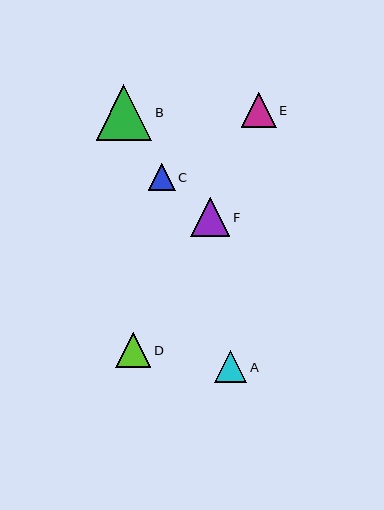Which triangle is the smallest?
Triangle C is the smallest with a size of approximately 27 pixels.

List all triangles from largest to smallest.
From largest to smallest: B, F, E, D, A, C.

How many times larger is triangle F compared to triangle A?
Triangle F is approximately 1.2 times the size of triangle A.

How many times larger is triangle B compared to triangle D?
Triangle B is approximately 1.6 times the size of triangle D.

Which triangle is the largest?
Triangle B is the largest with a size of approximately 56 pixels.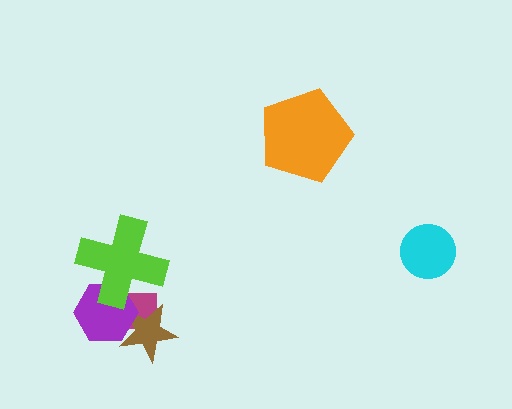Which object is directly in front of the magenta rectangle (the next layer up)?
The brown star is directly in front of the magenta rectangle.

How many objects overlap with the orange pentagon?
0 objects overlap with the orange pentagon.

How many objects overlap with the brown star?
2 objects overlap with the brown star.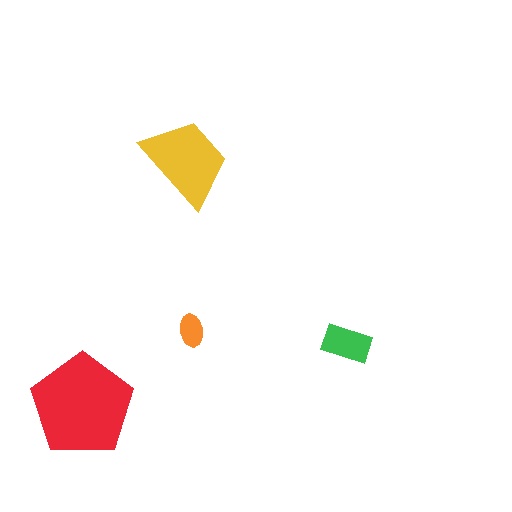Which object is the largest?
The red pentagon.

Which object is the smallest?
The orange ellipse.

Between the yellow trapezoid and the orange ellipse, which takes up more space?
The yellow trapezoid.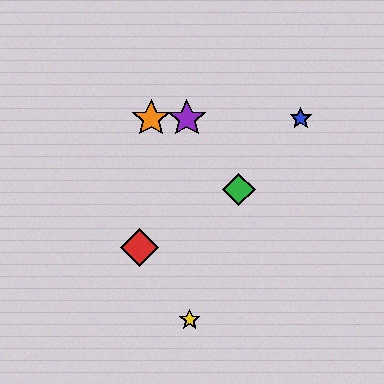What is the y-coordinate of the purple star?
The purple star is at y≈119.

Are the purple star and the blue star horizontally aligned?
Yes, both are at y≈119.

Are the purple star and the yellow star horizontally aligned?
No, the purple star is at y≈119 and the yellow star is at y≈320.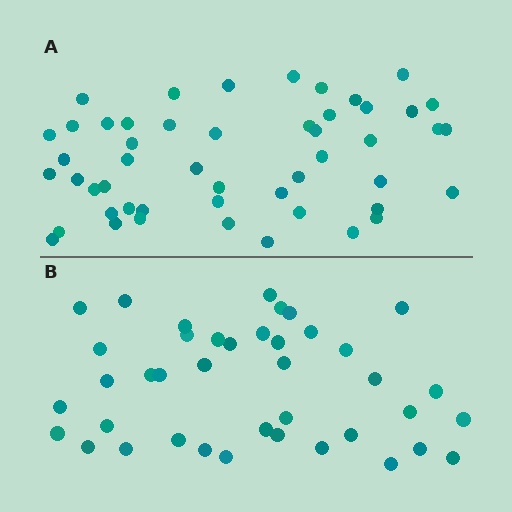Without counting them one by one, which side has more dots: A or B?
Region A (the top region) has more dots.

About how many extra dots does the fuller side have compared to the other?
Region A has roughly 10 or so more dots than region B.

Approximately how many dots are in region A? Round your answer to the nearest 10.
About 50 dots.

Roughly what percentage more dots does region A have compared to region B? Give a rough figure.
About 25% more.